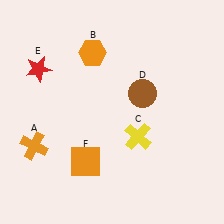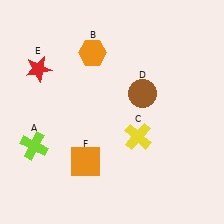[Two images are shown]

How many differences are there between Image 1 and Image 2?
There is 1 difference between the two images.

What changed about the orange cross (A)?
In Image 1, A is orange. In Image 2, it changed to lime.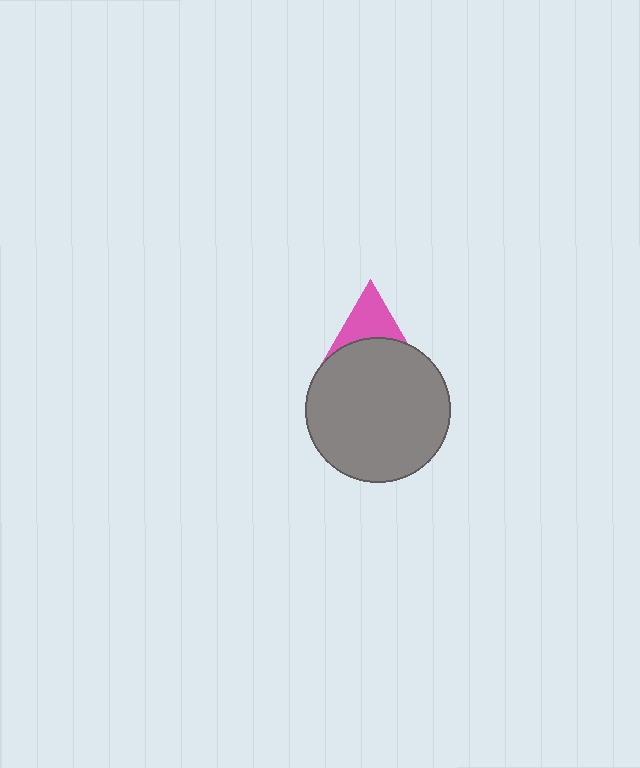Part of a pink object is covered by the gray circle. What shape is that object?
It is a triangle.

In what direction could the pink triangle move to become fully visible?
The pink triangle could move up. That would shift it out from behind the gray circle entirely.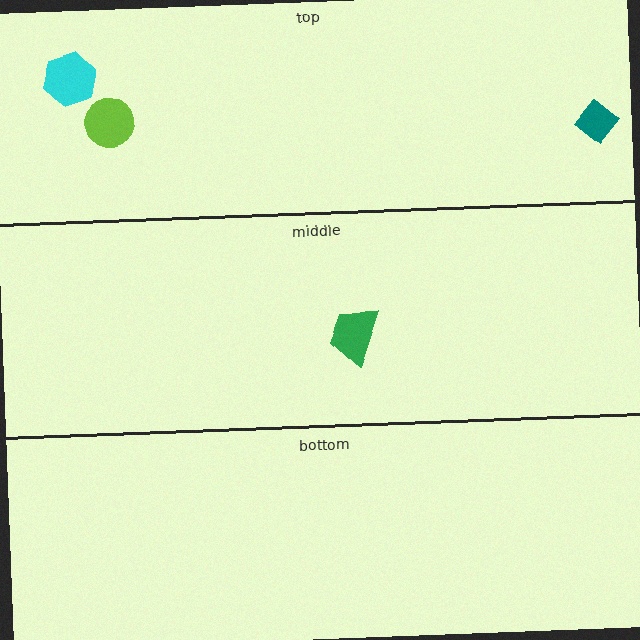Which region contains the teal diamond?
The top region.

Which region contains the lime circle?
The top region.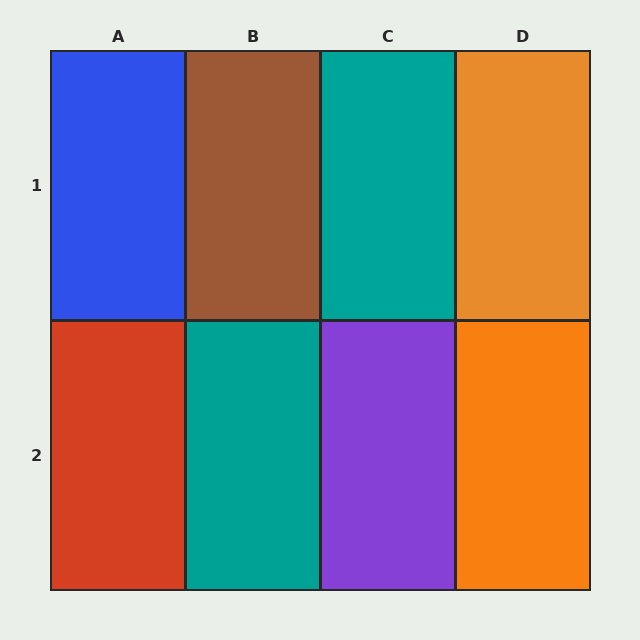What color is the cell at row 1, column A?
Blue.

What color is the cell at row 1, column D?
Orange.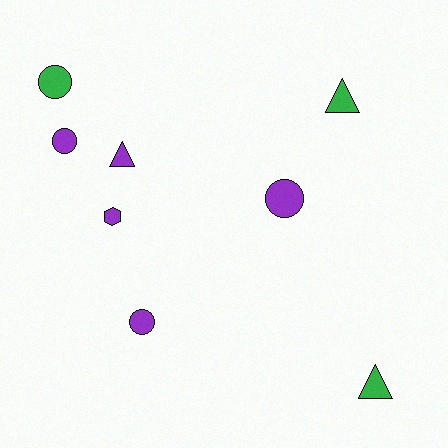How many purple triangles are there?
There is 1 purple triangle.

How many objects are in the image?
There are 8 objects.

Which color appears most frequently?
Purple, with 5 objects.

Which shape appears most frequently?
Circle, with 4 objects.